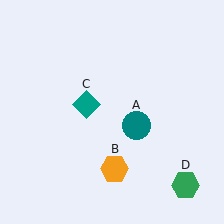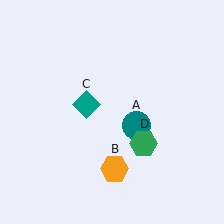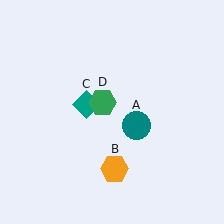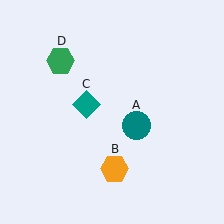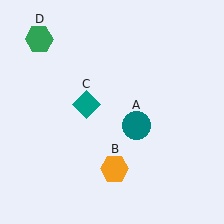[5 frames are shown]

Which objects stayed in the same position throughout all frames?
Teal circle (object A) and orange hexagon (object B) and teal diamond (object C) remained stationary.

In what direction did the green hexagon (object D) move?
The green hexagon (object D) moved up and to the left.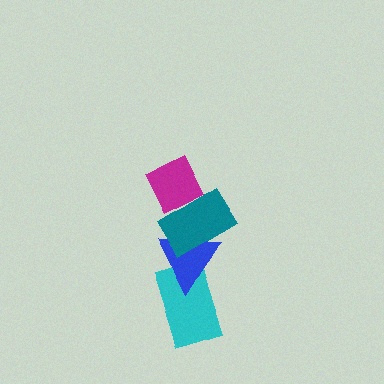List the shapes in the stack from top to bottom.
From top to bottom: the magenta diamond, the teal rectangle, the blue triangle, the cyan rectangle.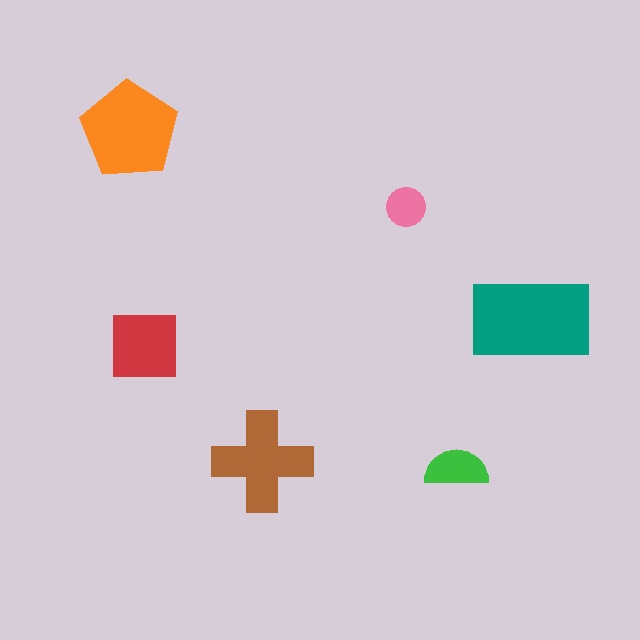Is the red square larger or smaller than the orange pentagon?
Smaller.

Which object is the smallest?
The pink circle.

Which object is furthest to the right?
The teal rectangle is rightmost.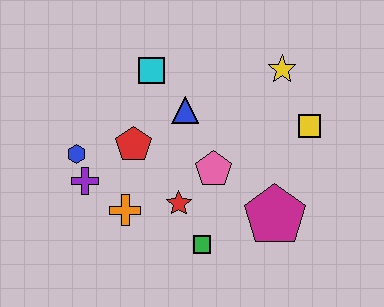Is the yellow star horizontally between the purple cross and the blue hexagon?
No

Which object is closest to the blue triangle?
The cyan square is closest to the blue triangle.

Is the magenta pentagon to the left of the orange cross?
No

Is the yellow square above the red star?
Yes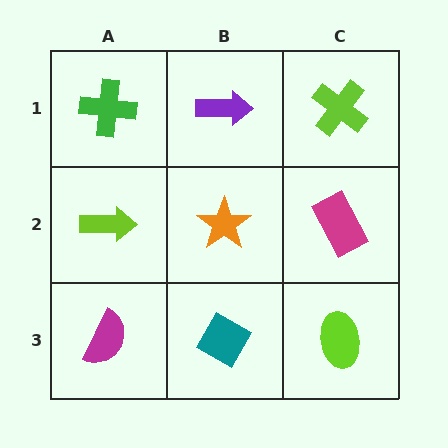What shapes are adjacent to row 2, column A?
A green cross (row 1, column A), a magenta semicircle (row 3, column A), an orange star (row 2, column B).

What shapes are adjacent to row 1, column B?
An orange star (row 2, column B), a green cross (row 1, column A), a lime cross (row 1, column C).